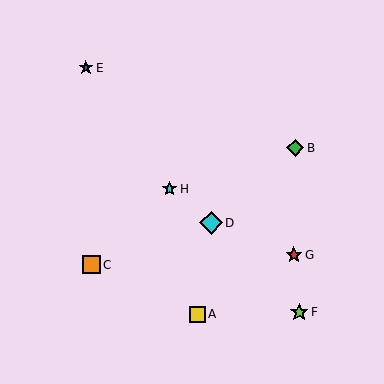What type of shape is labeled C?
Shape C is an orange square.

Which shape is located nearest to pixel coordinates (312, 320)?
The lime star (labeled F) at (299, 312) is nearest to that location.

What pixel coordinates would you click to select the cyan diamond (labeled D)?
Click at (211, 223) to select the cyan diamond D.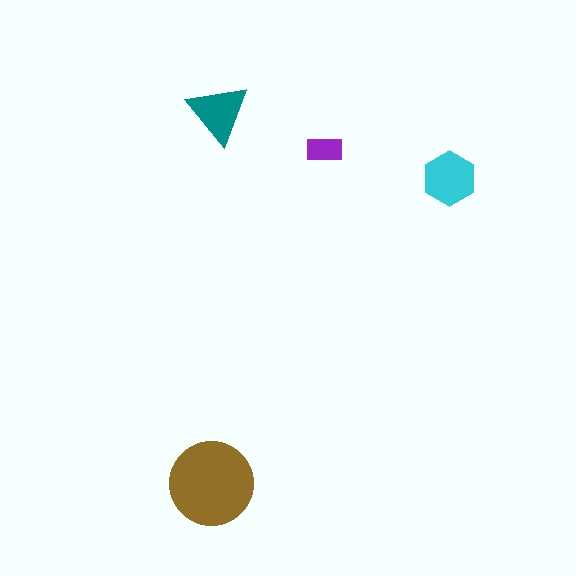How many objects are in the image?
There are 4 objects in the image.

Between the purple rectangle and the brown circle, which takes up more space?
The brown circle.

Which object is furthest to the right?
The cyan hexagon is rightmost.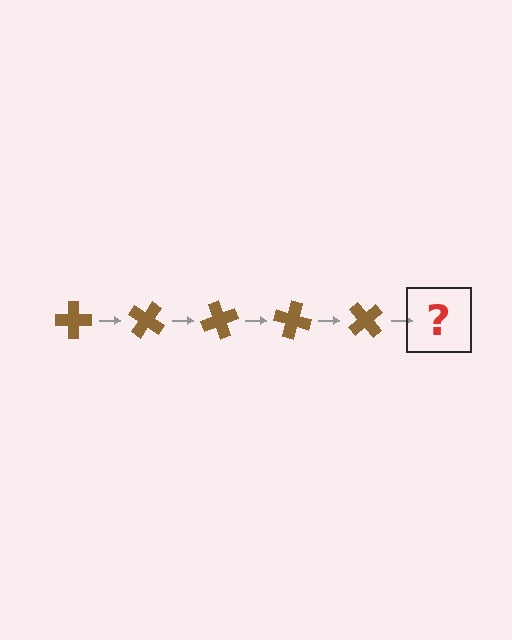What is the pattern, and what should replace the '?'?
The pattern is that the cross rotates 35 degrees each step. The '?' should be a brown cross rotated 175 degrees.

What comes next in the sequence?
The next element should be a brown cross rotated 175 degrees.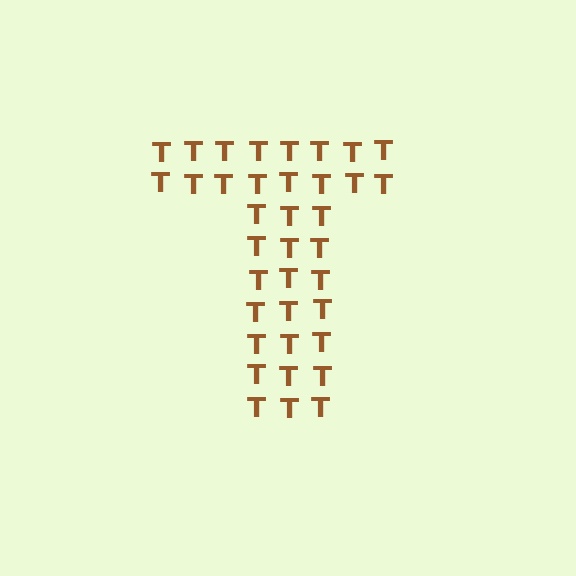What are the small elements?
The small elements are letter T's.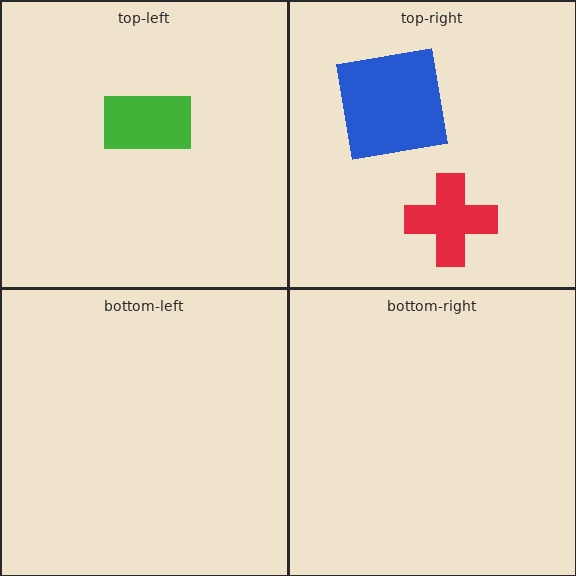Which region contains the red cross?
The top-right region.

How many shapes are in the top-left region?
1.